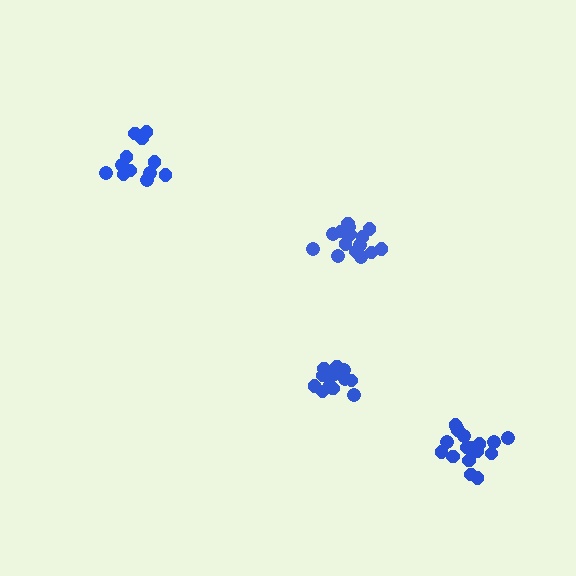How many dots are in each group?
Group 1: 16 dots, Group 2: 17 dots, Group 3: 12 dots, Group 4: 13 dots (58 total).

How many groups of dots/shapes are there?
There are 4 groups.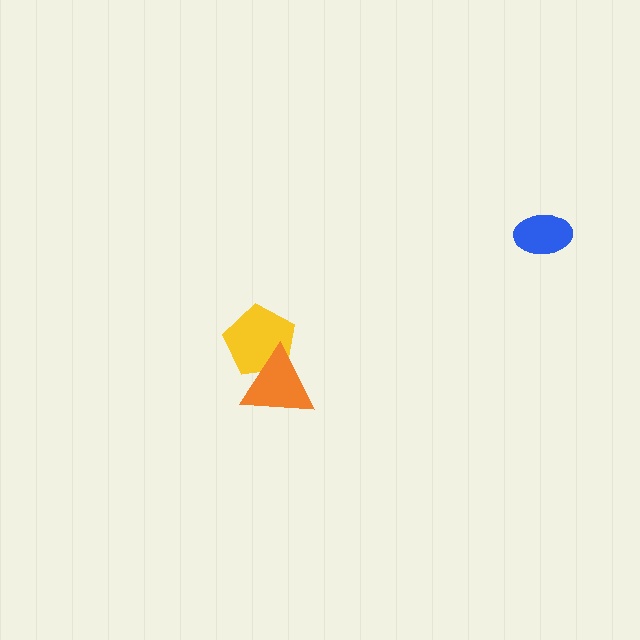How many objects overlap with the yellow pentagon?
1 object overlaps with the yellow pentagon.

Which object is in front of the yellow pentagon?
The orange triangle is in front of the yellow pentagon.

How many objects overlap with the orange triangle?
1 object overlaps with the orange triangle.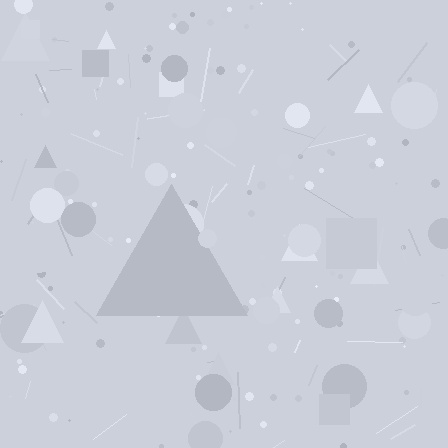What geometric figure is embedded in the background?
A triangle is embedded in the background.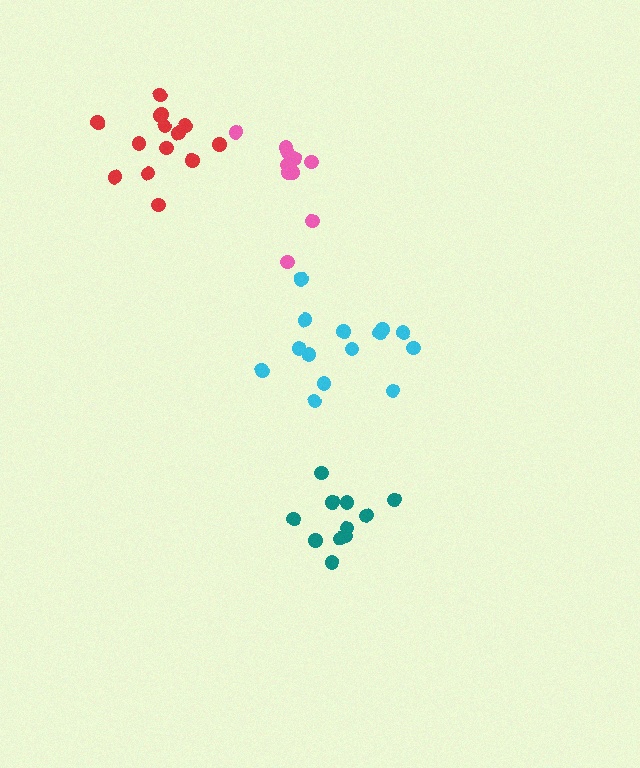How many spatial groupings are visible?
There are 4 spatial groupings.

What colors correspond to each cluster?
The clusters are colored: red, cyan, pink, teal.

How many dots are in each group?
Group 1: 14 dots, Group 2: 14 dots, Group 3: 10 dots, Group 4: 11 dots (49 total).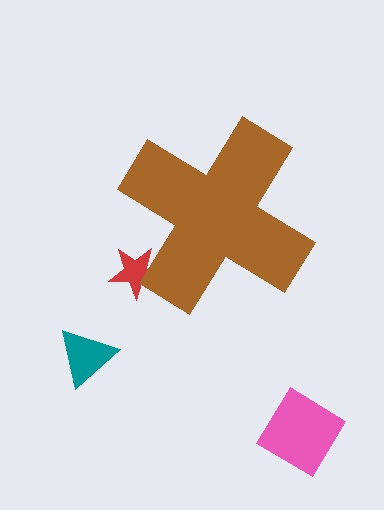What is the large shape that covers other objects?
A brown cross.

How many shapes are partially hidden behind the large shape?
1 shape is partially hidden.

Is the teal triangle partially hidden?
No, the teal triangle is fully visible.